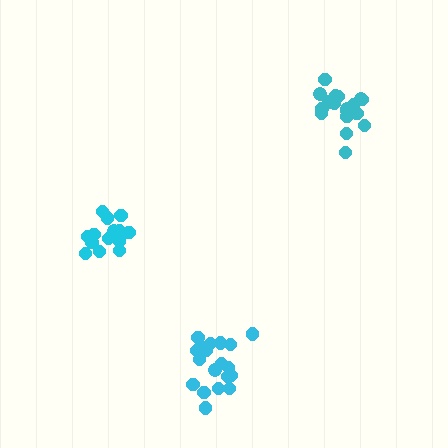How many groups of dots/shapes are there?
There are 3 groups.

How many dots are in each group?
Group 1: 19 dots, Group 2: 15 dots, Group 3: 18 dots (52 total).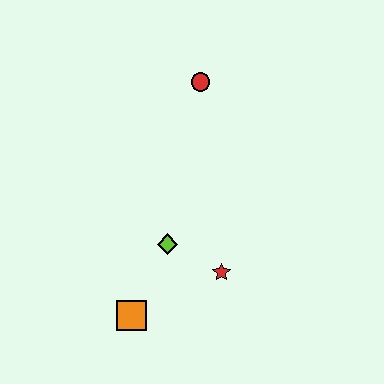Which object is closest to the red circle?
The lime diamond is closest to the red circle.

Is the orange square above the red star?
No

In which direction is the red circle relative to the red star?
The red circle is above the red star.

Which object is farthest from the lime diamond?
The red circle is farthest from the lime diamond.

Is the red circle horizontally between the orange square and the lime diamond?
No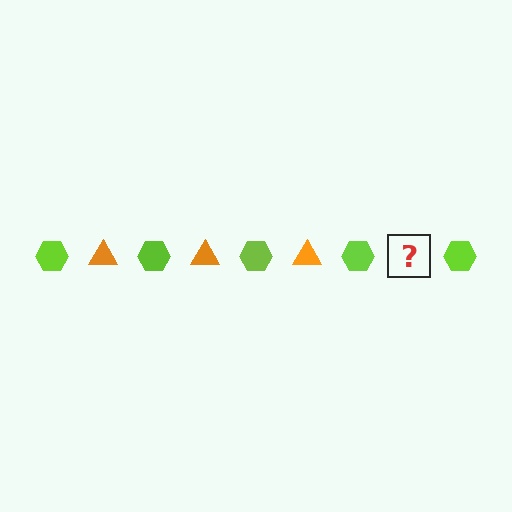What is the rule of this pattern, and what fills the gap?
The rule is that the pattern alternates between lime hexagon and orange triangle. The gap should be filled with an orange triangle.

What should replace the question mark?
The question mark should be replaced with an orange triangle.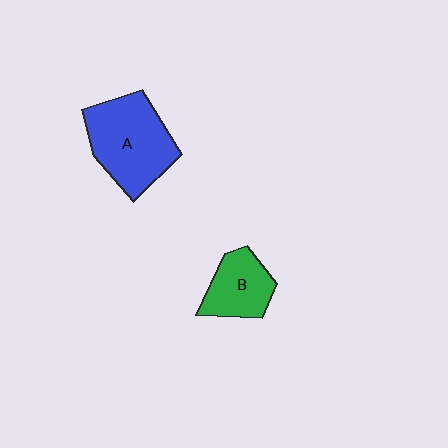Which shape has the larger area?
Shape A (blue).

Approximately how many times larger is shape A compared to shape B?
Approximately 1.7 times.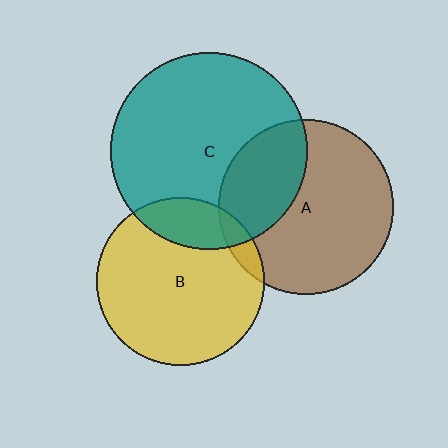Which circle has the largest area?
Circle C (teal).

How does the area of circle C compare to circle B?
Approximately 1.4 times.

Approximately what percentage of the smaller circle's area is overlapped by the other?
Approximately 30%.